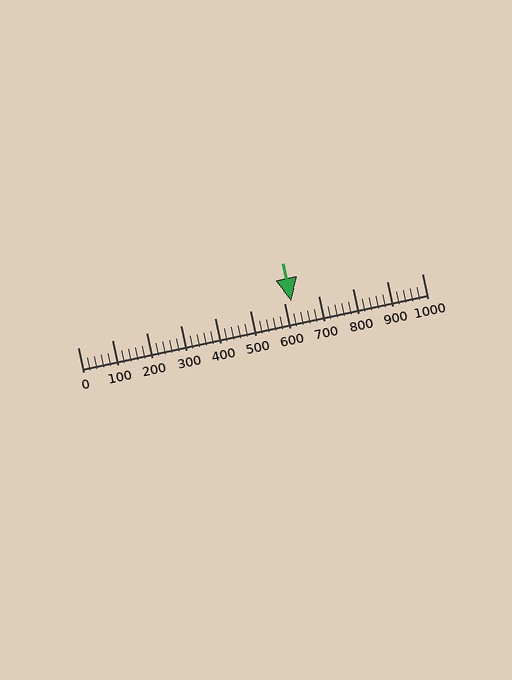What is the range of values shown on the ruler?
The ruler shows values from 0 to 1000.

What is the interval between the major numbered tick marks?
The major tick marks are spaced 100 units apart.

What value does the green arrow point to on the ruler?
The green arrow points to approximately 620.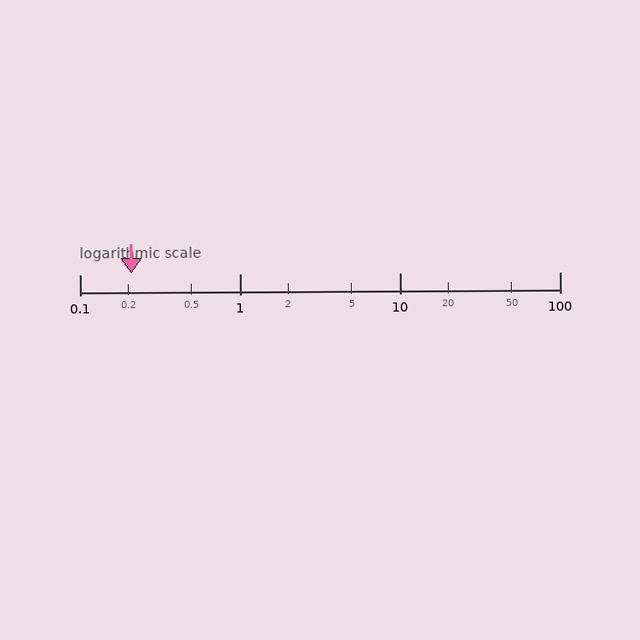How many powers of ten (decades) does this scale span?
The scale spans 3 decades, from 0.1 to 100.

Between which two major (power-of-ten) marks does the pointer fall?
The pointer is between 0.1 and 1.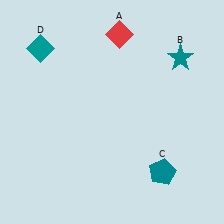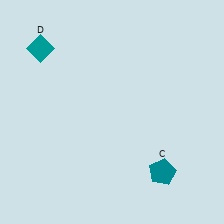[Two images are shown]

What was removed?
The red diamond (A), the teal star (B) were removed in Image 2.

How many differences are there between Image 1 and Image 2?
There are 2 differences between the two images.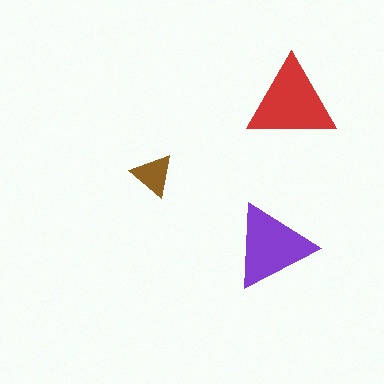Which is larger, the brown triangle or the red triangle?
The red one.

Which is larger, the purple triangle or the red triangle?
The red one.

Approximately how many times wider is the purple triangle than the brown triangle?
About 2 times wider.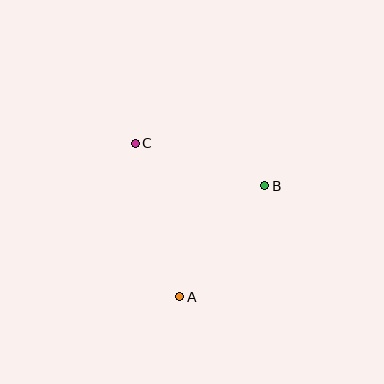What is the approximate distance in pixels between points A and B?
The distance between A and B is approximately 140 pixels.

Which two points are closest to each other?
Points B and C are closest to each other.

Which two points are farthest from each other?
Points A and C are farthest from each other.